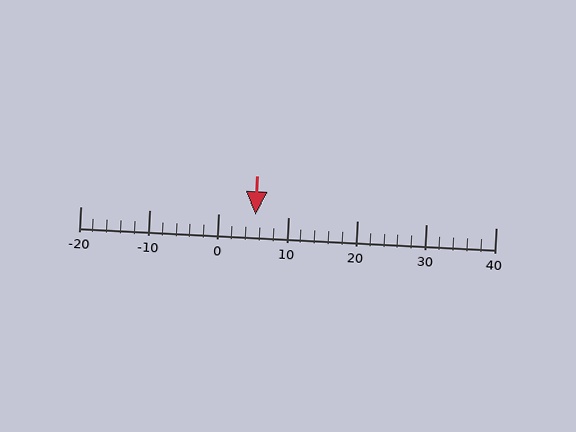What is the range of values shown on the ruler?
The ruler shows values from -20 to 40.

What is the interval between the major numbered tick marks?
The major tick marks are spaced 10 units apart.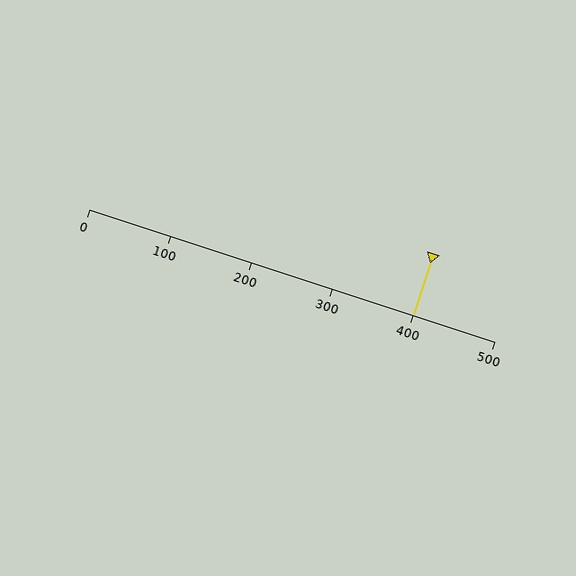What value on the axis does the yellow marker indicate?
The marker indicates approximately 400.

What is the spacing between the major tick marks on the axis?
The major ticks are spaced 100 apart.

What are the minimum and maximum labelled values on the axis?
The axis runs from 0 to 500.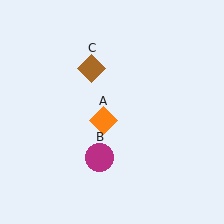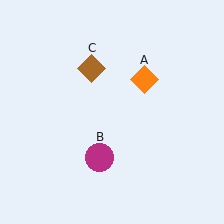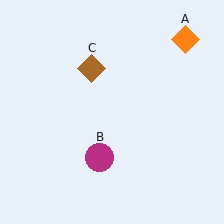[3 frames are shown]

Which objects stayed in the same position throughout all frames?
Magenta circle (object B) and brown diamond (object C) remained stationary.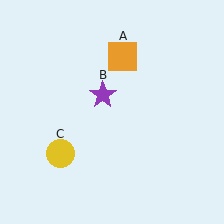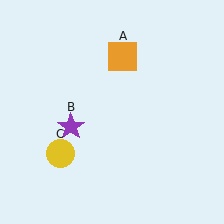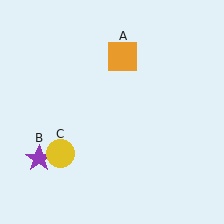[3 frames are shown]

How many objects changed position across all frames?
1 object changed position: purple star (object B).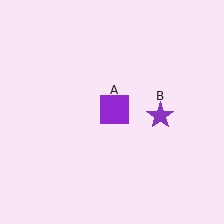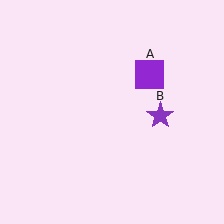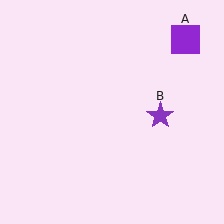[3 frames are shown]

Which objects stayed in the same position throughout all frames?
Purple star (object B) remained stationary.